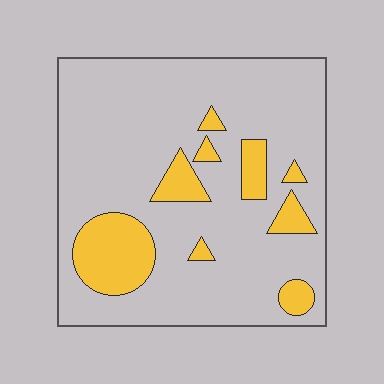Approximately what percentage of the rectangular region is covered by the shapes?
Approximately 15%.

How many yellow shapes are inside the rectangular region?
9.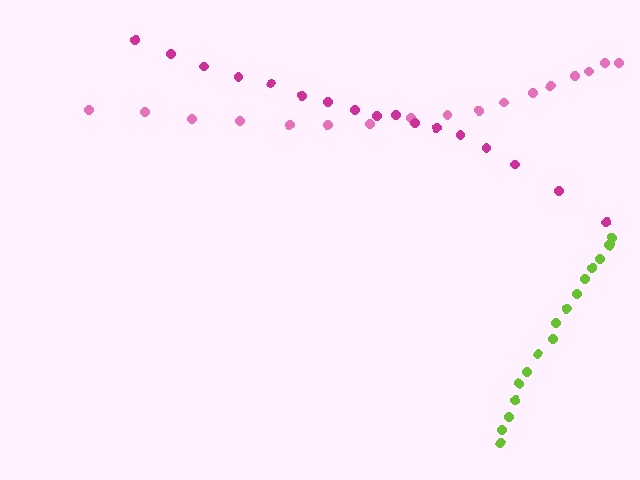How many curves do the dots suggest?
There are 3 distinct paths.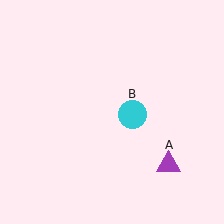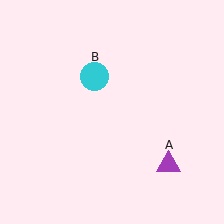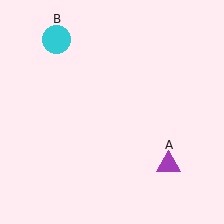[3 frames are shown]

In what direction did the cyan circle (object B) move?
The cyan circle (object B) moved up and to the left.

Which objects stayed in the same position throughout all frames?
Purple triangle (object A) remained stationary.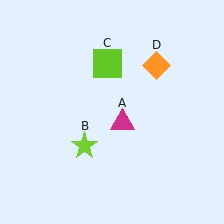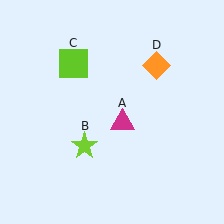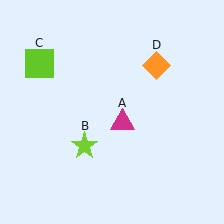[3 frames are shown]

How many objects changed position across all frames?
1 object changed position: lime square (object C).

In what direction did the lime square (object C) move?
The lime square (object C) moved left.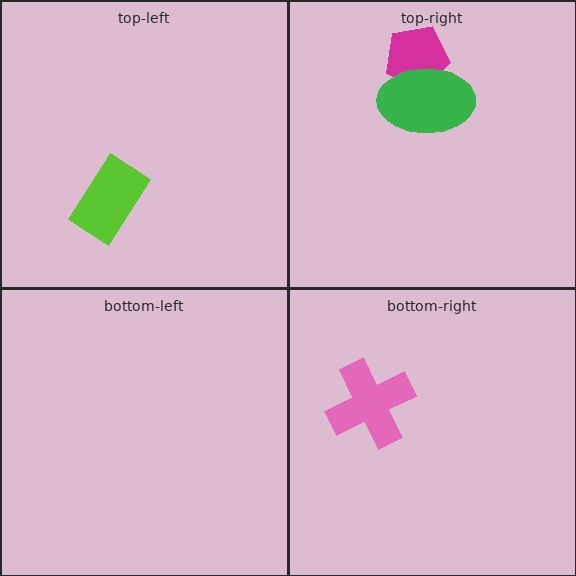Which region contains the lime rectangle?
The top-left region.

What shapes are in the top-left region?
The lime rectangle.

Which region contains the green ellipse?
The top-right region.